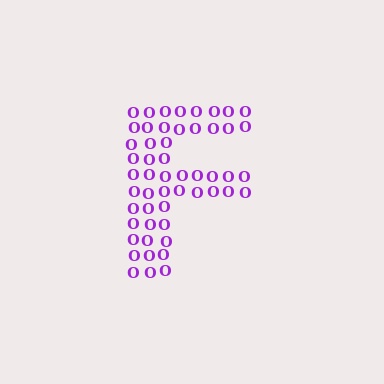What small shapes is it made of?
It is made of small letter O's.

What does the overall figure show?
The overall figure shows the letter F.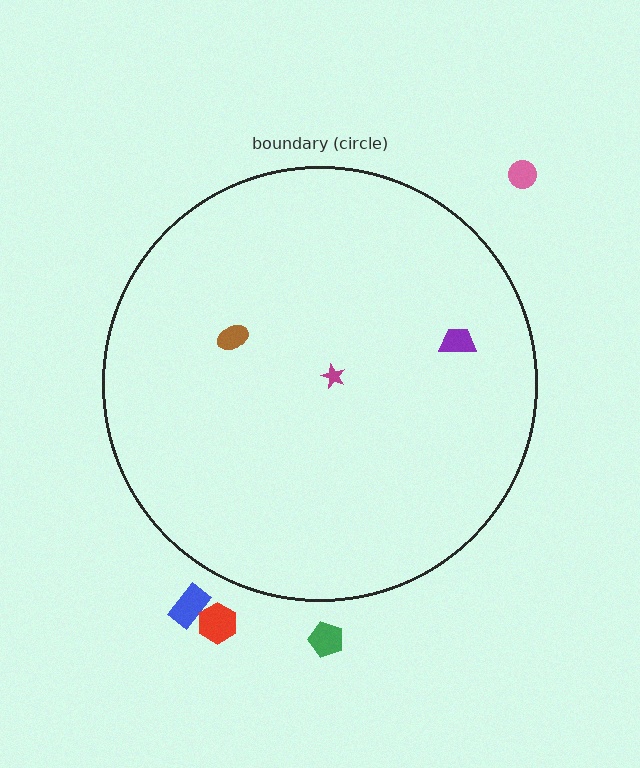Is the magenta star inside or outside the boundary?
Inside.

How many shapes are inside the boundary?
3 inside, 4 outside.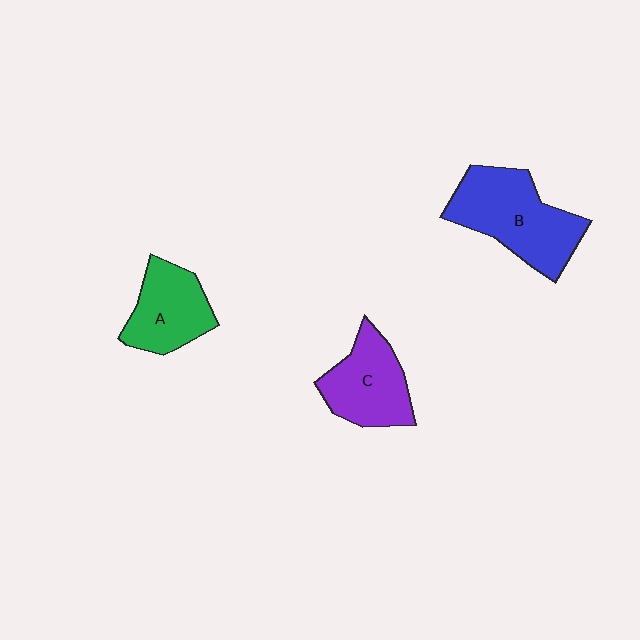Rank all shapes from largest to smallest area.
From largest to smallest: B (blue), C (purple), A (green).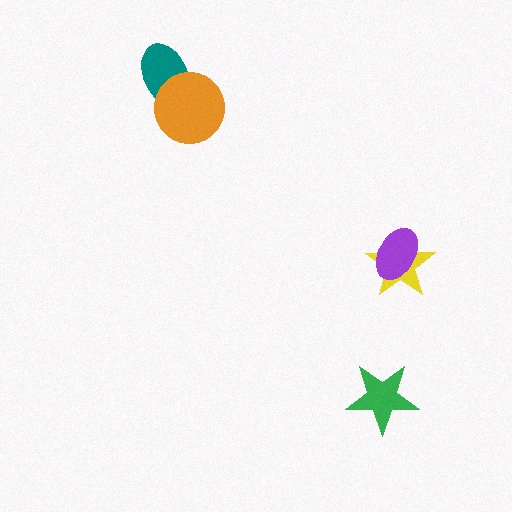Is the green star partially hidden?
No, no other shape covers it.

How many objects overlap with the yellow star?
1 object overlaps with the yellow star.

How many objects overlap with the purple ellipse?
1 object overlaps with the purple ellipse.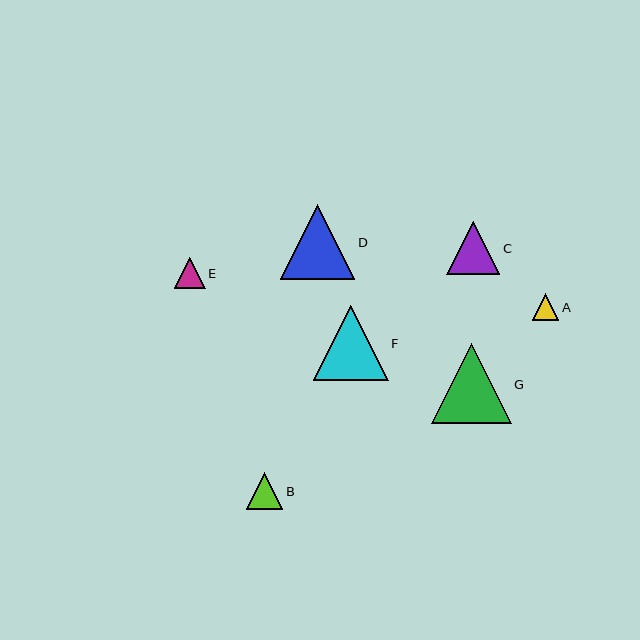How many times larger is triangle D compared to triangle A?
Triangle D is approximately 2.9 times the size of triangle A.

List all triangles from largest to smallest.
From largest to smallest: G, F, D, C, B, E, A.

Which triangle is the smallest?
Triangle A is the smallest with a size of approximately 26 pixels.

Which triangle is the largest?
Triangle G is the largest with a size of approximately 80 pixels.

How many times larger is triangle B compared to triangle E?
Triangle B is approximately 1.2 times the size of triangle E.